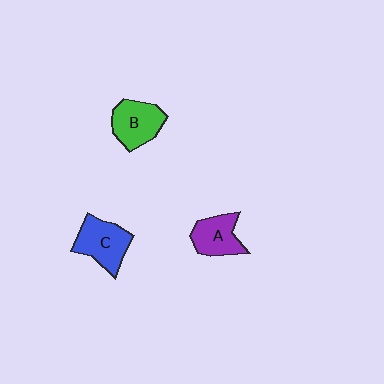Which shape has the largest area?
Shape C (blue).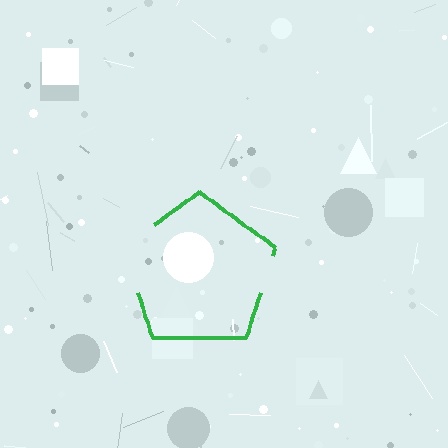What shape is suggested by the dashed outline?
The dashed outline suggests a pentagon.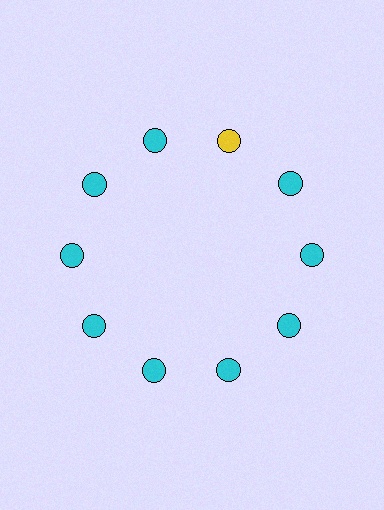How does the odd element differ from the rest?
It has a different color: yellow instead of cyan.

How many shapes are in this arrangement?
There are 10 shapes arranged in a ring pattern.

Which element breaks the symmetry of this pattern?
The yellow circle at roughly the 1 o'clock position breaks the symmetry. All other shapes are cyan circles.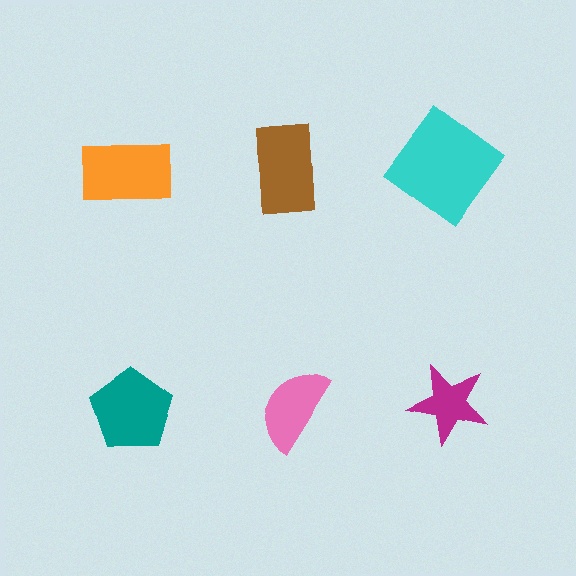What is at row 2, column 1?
A teal pentagon.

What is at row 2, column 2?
A pink semicircle.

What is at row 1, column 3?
A cyan diamond.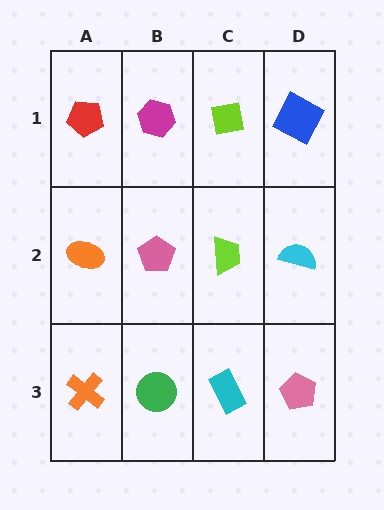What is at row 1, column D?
A blue square.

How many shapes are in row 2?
4 shapes.